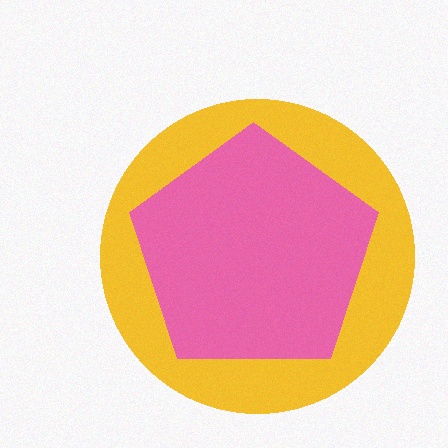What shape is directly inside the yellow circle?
The pink pentagon.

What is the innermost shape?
The pink pentagon.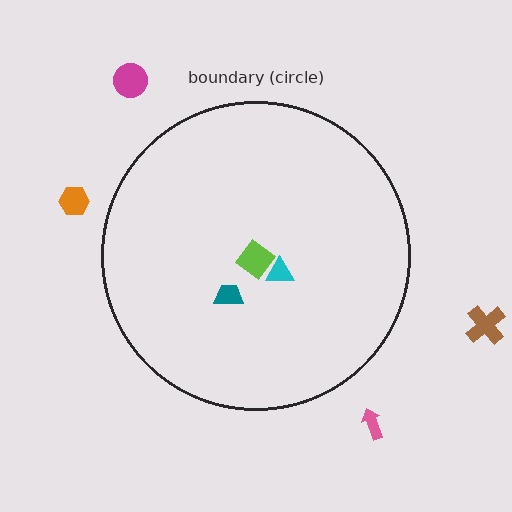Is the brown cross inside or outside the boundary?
Outside.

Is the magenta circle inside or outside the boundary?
Outside.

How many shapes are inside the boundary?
3 inside, 4 outside.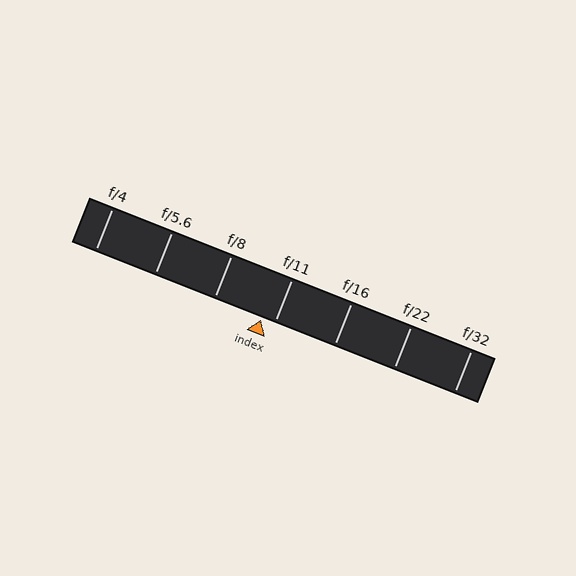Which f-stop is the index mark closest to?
The index mark is closest to f/11.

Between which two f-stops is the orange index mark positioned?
The index mark is between f/8 and f/11.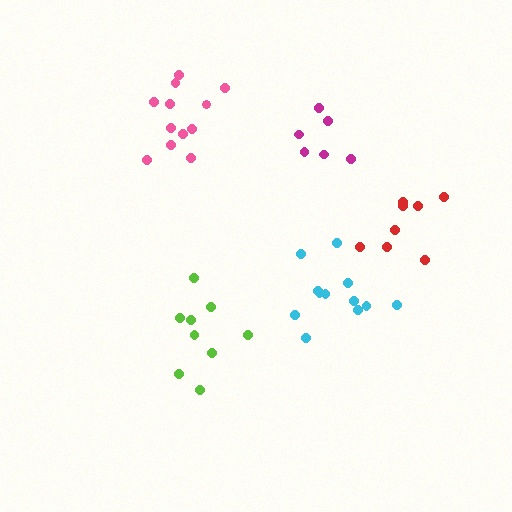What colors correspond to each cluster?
The clusters are colored: magenta, red, lime, cyan, pink.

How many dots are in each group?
Group 1: 6 dots, Group 2: 8 dots, Group 3: 9 dots, Group 4: 12 dots, Group 5: 12 dots (47 total).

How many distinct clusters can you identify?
There are 5 distinct clusters.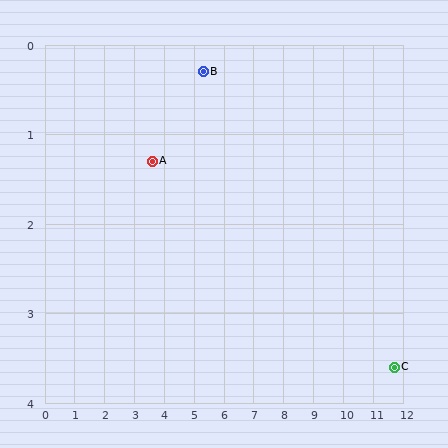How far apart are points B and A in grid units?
Points B and A are about 2.0 grid units apart.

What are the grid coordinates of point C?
Point C is at approximately (11.7, 3.6).